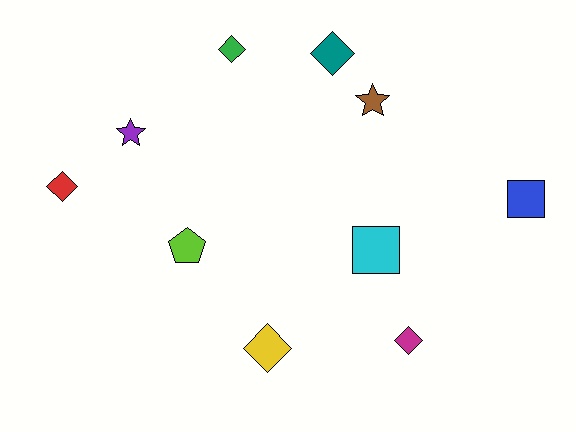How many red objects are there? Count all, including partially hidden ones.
There is 1 red object.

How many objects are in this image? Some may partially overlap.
There are 10 objects.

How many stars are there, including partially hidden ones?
There are 2 stars.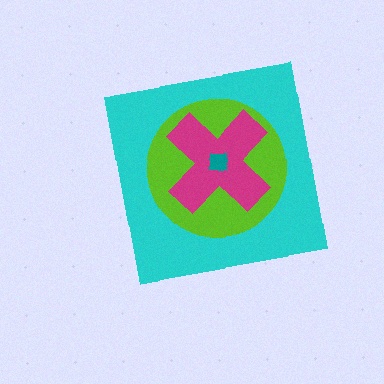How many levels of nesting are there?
4.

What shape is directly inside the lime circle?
The magenta cross.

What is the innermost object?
The teal square.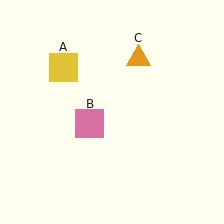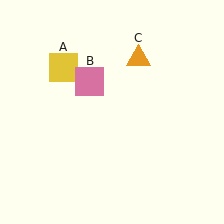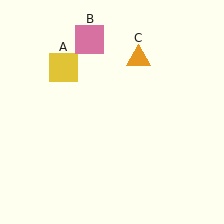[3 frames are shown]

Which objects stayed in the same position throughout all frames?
Yellow square (object A) and orange triangle (object C) remained stationary.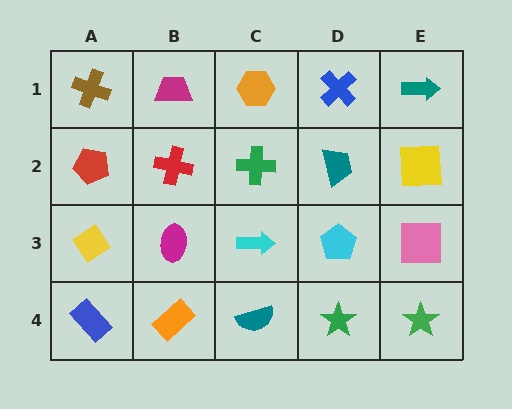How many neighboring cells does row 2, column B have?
4.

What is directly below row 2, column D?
A cyan pentagon.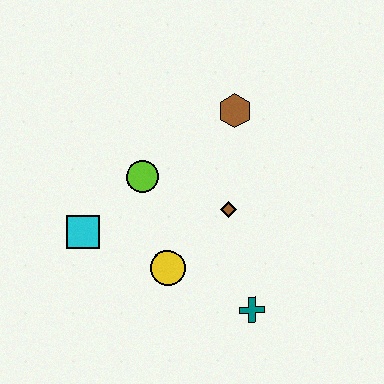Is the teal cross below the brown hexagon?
Yes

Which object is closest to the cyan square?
The lime circle is closest to the cyan square.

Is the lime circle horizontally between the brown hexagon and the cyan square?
Yes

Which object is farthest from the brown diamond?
The cyan square is farthest from the brown diamond.